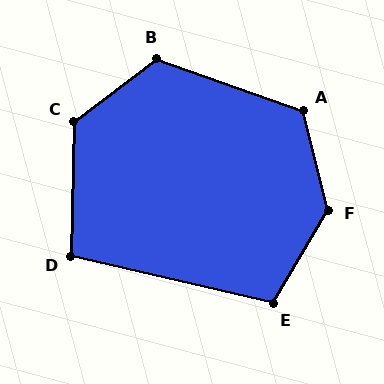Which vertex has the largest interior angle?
F, at approximately 135 degrees.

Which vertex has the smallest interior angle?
D, at approximately 102 degrees.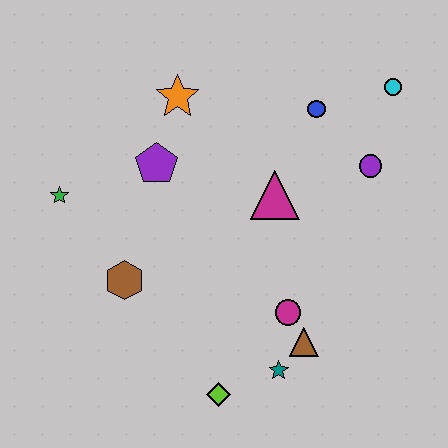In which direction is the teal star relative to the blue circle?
The teal star is below the blue circle.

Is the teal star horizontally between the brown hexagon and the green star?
No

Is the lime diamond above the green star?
No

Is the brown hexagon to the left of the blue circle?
Yes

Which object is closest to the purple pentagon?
The orange star is closest to the purple pentagon.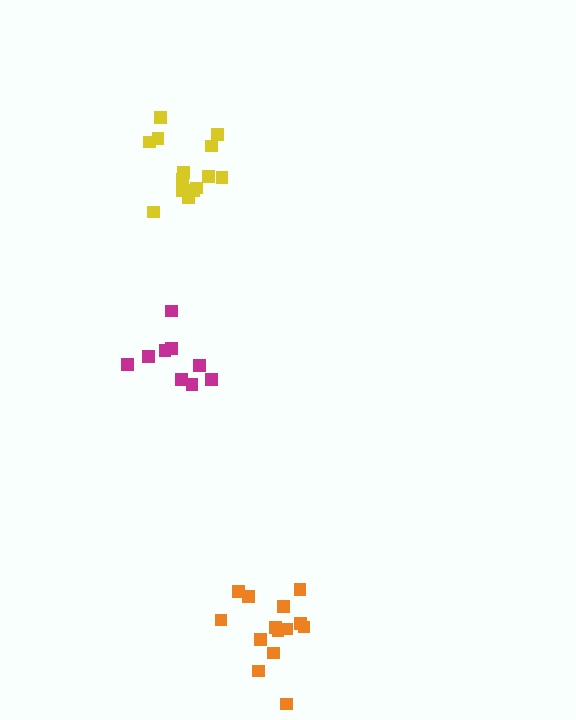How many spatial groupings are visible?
There are 3 spatial groupings.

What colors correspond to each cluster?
The clusters are colored: yellow, orange, magenta.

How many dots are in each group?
Group 1: 14 dots, Group 2: 14 dots, Group 3: 9 dots (37 total).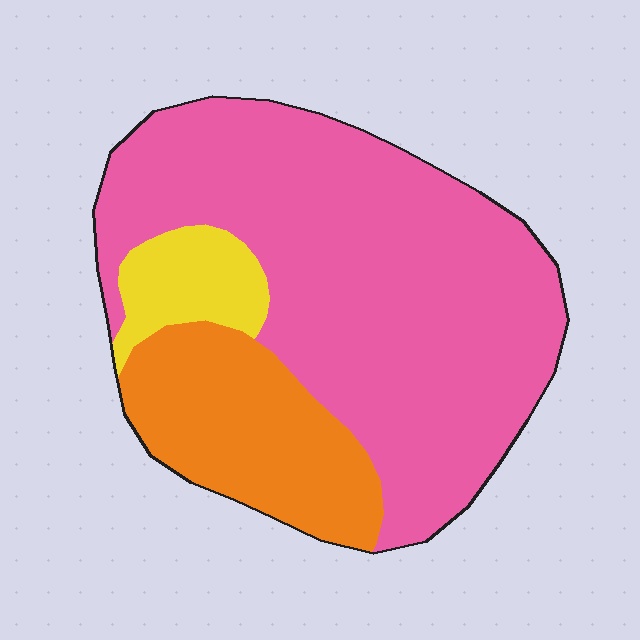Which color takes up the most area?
Pink, at roughly 70%.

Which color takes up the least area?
Yellow, at roughly 10%.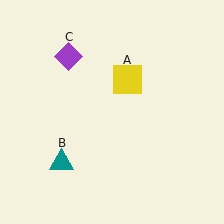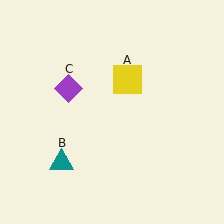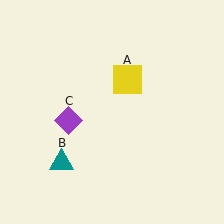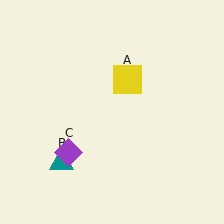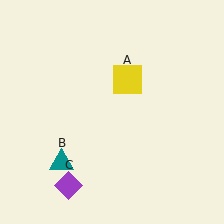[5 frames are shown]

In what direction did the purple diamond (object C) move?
The purple diamond (object C) moved down.